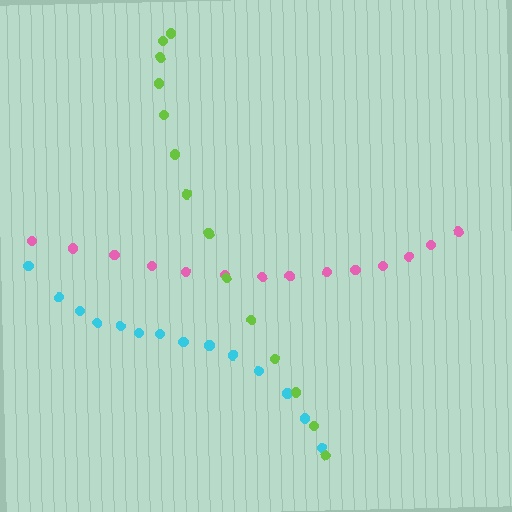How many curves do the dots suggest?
There are 3 distinct paths.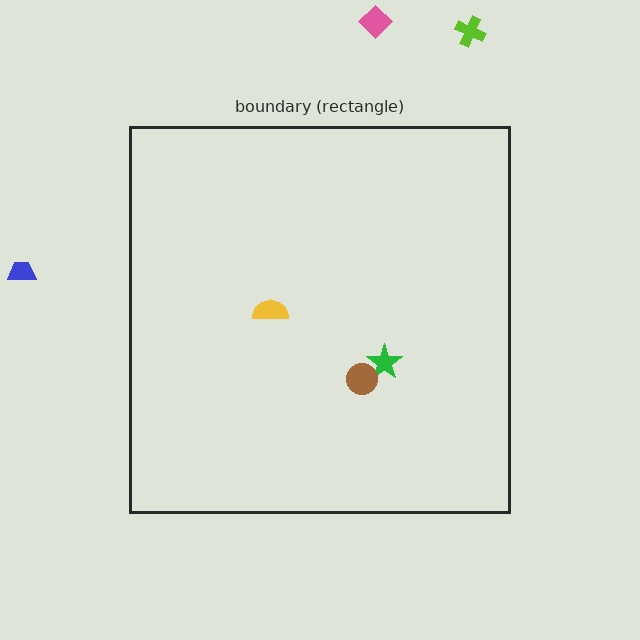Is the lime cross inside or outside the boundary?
Outside.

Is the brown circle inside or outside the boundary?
Inside.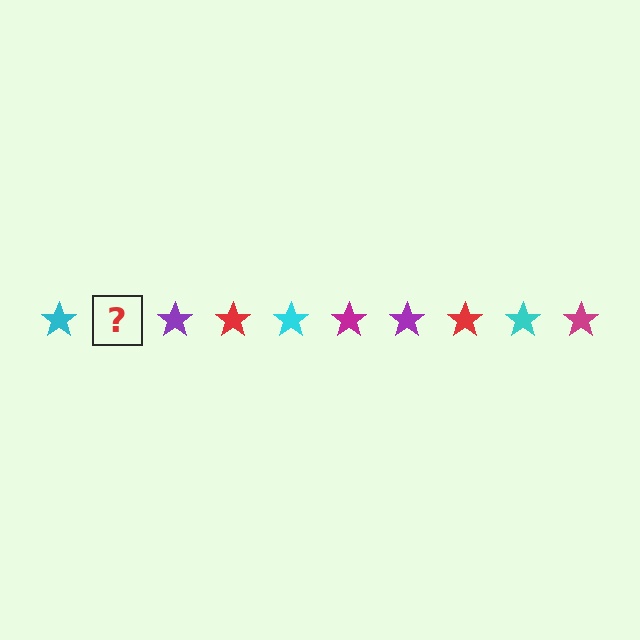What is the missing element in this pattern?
The missing element is a magenta star.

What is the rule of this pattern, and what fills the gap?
The rule is that the pattern cycles through cyan, magenta, purple, red stars. The gap should be filled with a magenta star.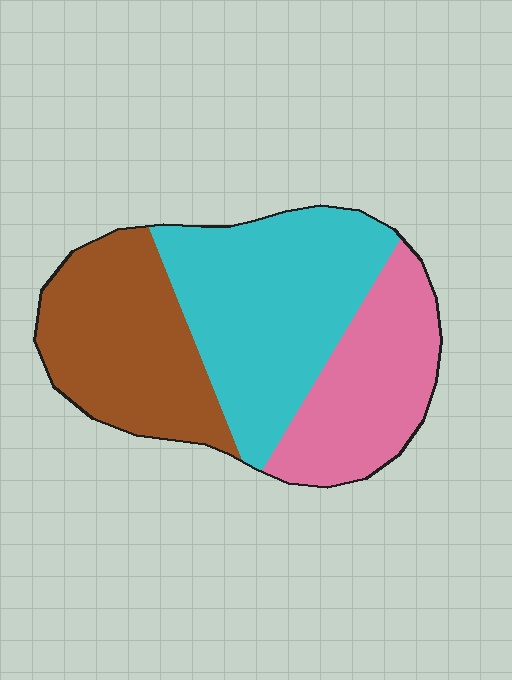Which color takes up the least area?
Pink, at roughly 25%.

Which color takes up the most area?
Cyan, at roughly 40%.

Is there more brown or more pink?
Brown.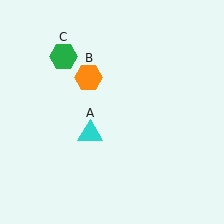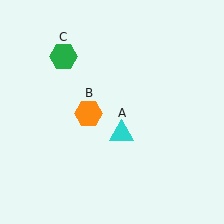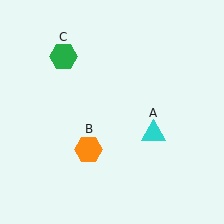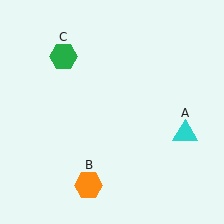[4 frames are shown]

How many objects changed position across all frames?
2 objects changed position: cyan triangle (object A), orange hexagon (object B).